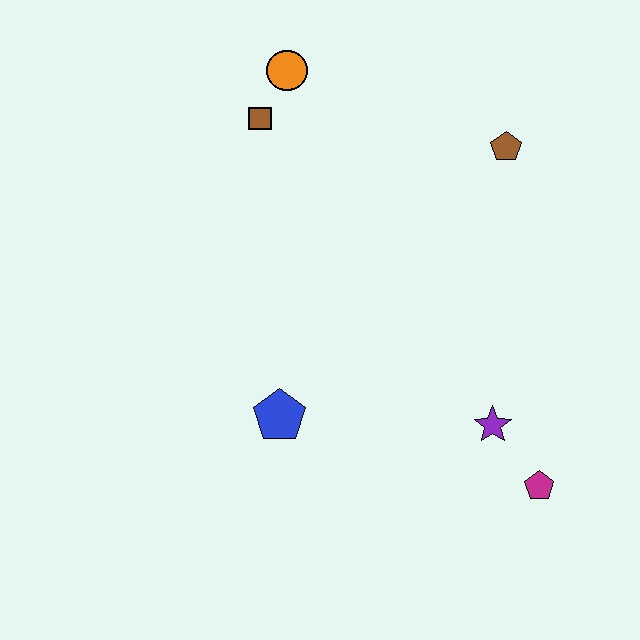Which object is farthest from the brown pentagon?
The blue pentagon is farthest from the brown pentagon.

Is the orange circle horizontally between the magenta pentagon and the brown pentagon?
No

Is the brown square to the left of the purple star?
Yes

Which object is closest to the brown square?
The orange circle is closest to the brown square.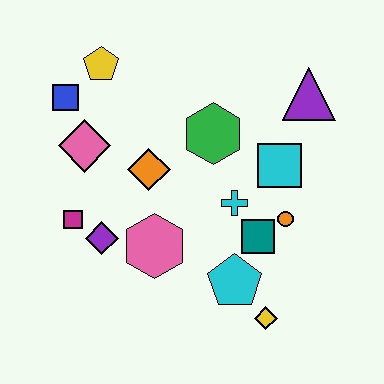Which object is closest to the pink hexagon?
The purple diamond is closest to the pink hexagon.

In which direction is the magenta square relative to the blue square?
The magenta square is below the blue square.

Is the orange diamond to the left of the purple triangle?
Yes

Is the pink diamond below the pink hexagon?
No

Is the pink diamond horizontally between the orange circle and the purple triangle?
No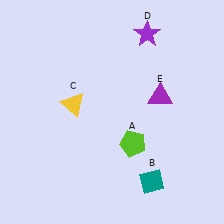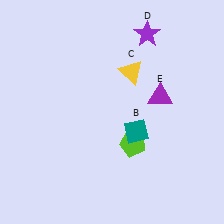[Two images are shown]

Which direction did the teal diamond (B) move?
The teal diamond (B) moved up.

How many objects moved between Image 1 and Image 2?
2 objects moved between the two images.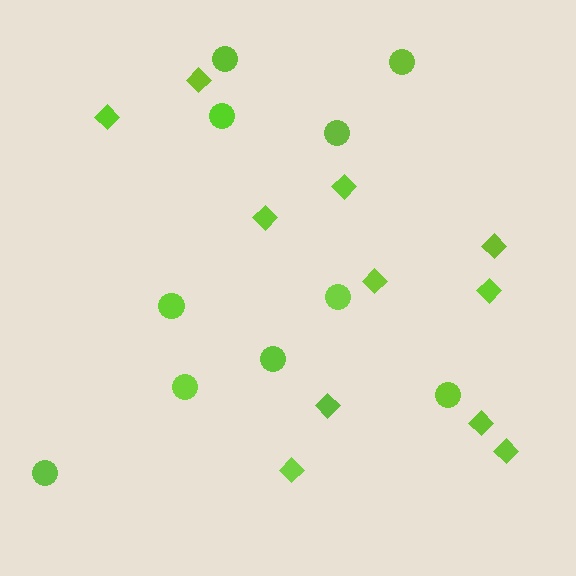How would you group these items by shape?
There are 2 groups: one group of diamonds (11) and one group of circles (10).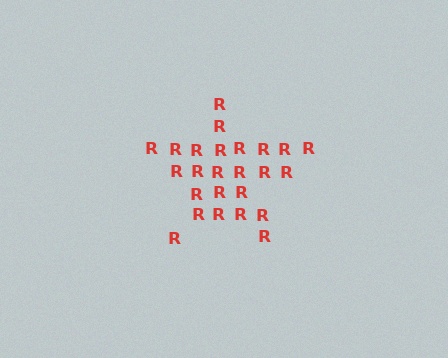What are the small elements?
The small elements are letter R's.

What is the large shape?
The large shape is a star.